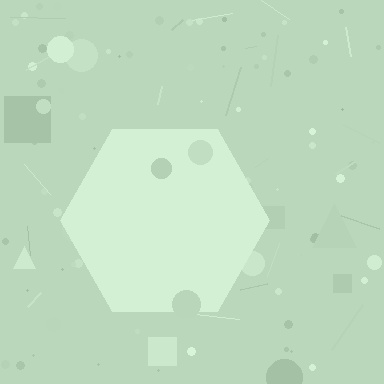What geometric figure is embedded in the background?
A hexagon is embedded in the background.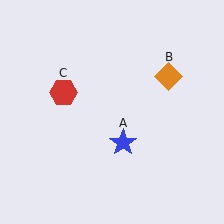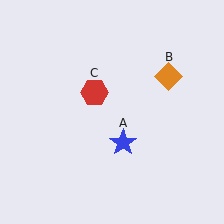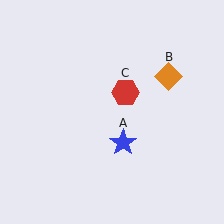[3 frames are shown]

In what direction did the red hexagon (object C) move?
The red hexagon (object C) moved right.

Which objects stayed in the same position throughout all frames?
Blue star (object A) and orange diamond (object B) remained stationary.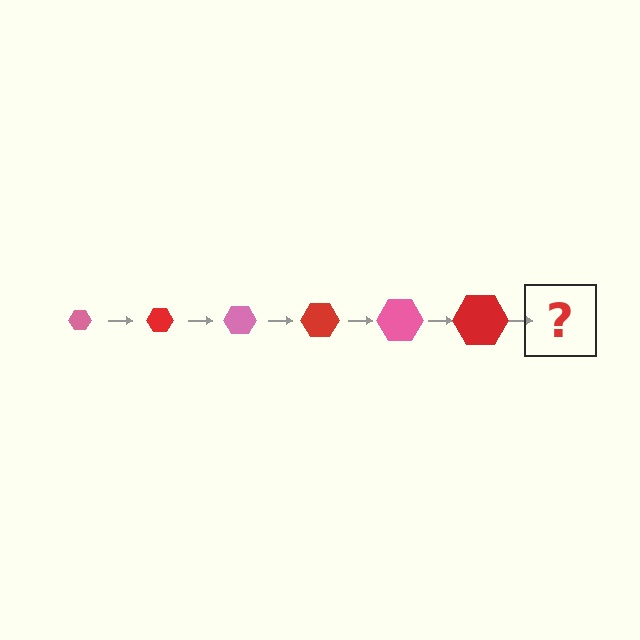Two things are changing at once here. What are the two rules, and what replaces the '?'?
The two rules are that the hexagon grows larger each step and the color cycles through pink and red. The '?' should be a pink hexagon, larger than the previous one.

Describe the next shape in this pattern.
It should be a pink hexagon, larger than the previous one.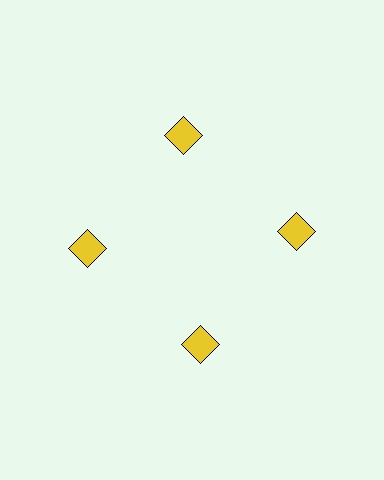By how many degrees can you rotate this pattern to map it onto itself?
The pattern maps onto itself every 90 degrees of rotation.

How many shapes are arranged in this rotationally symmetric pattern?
There are 4 shapes, arranged in 4 groups of 1.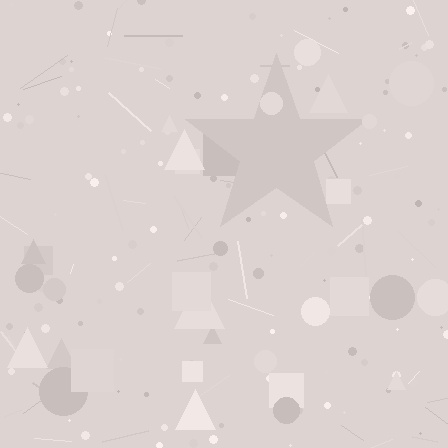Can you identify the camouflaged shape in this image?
The camouflaged shape is a star.